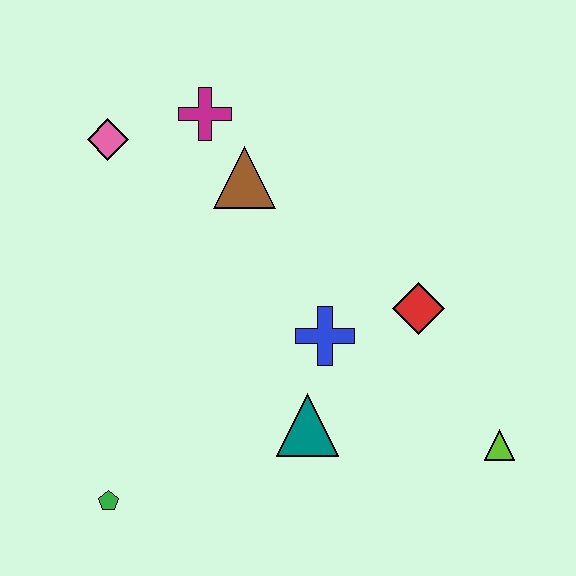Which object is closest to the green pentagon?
The teal triangle is closest to the green pentagon.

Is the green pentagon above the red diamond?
No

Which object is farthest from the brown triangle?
The lime triangle is farthest from the brown triangle.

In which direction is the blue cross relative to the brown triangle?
The blue cross is below the brown triangle.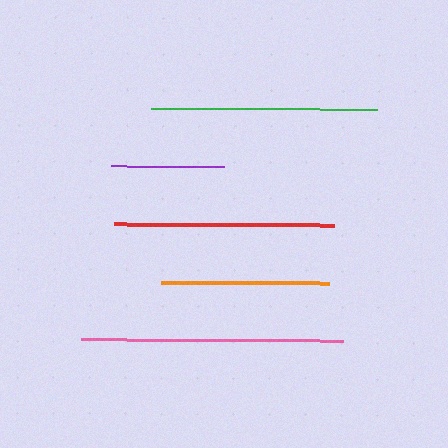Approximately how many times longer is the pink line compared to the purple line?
The pink line is approximately 2.3 times the length of the purple line.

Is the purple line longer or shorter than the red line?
The red line is longer than the purple line.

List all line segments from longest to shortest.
From longest to shortest: pink, green, red, orange, purple.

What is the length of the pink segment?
The pink segment is approximately 261 pixels long.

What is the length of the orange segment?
The orange segment is approximately 168 pixels long.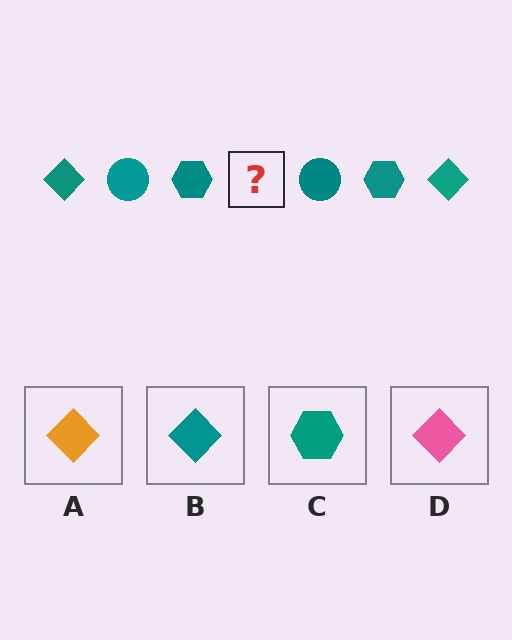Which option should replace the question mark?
Option B.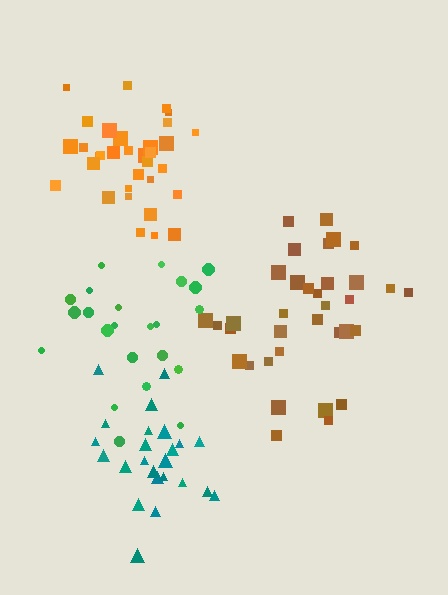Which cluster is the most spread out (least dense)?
Green.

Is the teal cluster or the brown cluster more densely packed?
Brown.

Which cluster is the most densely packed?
Orange.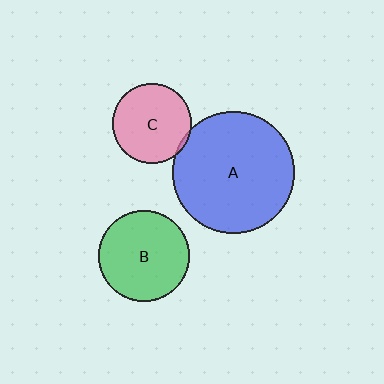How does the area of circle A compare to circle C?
Approximately 2.4 times.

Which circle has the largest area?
Circle A (blue).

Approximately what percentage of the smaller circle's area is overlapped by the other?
Approximately 5%.